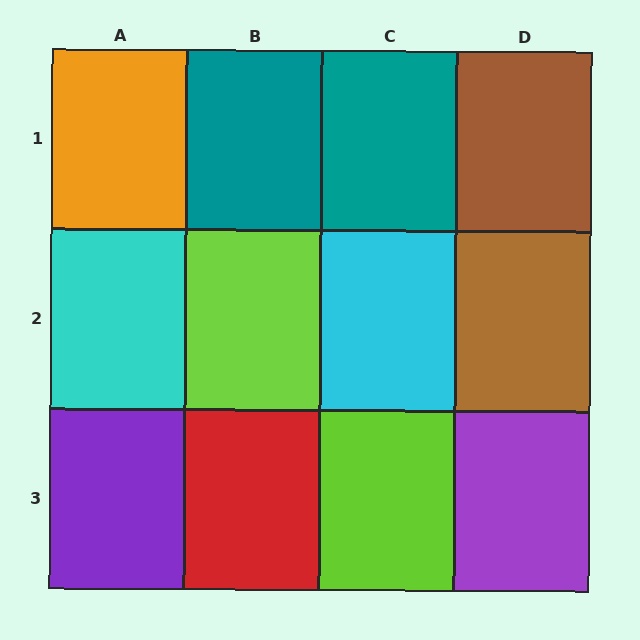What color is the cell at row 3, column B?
Red.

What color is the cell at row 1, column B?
Teal.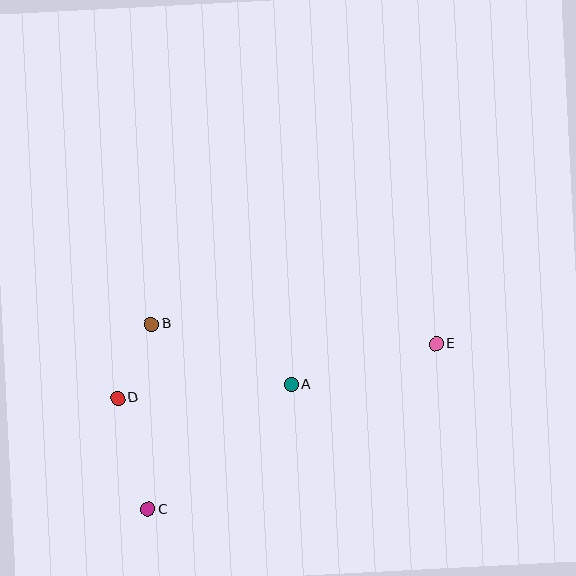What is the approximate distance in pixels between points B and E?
The distance between B and E is approximately 285 pixels.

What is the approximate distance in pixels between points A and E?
The distance between A and E is approximately 151 pixels.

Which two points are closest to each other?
Points B and D are closest to each other.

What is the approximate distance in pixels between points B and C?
The distance between B and C is approximately 185 pixels.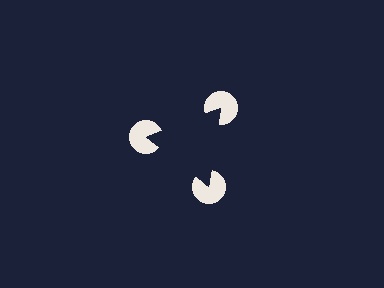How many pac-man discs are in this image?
There are 3 — one at each vertex of the illusory triangle.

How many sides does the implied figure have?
3 sides.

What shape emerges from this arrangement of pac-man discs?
An illusory triangle — its edges are inferred from the aligned wedge cuts in the pac-man discs, not physically drawn.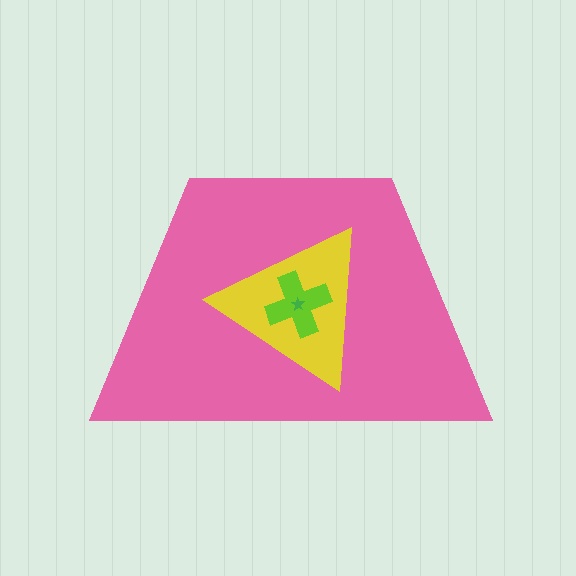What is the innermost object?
The green star.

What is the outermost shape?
The pink trapezoid.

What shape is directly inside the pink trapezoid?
The yellow triangle.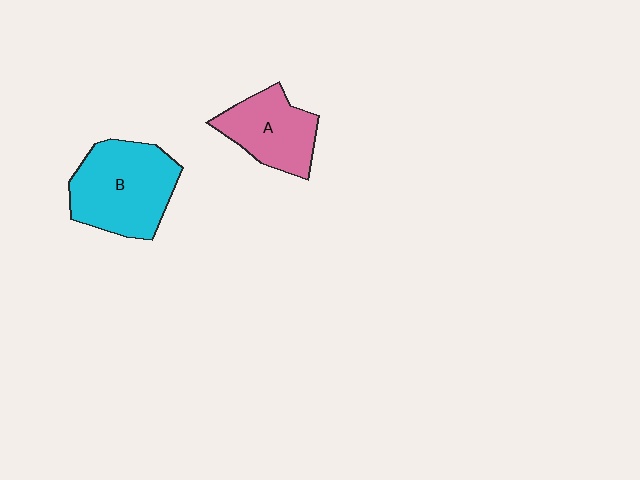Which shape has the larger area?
Shape B (cyan).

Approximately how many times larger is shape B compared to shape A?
Approximately 1.4 times.